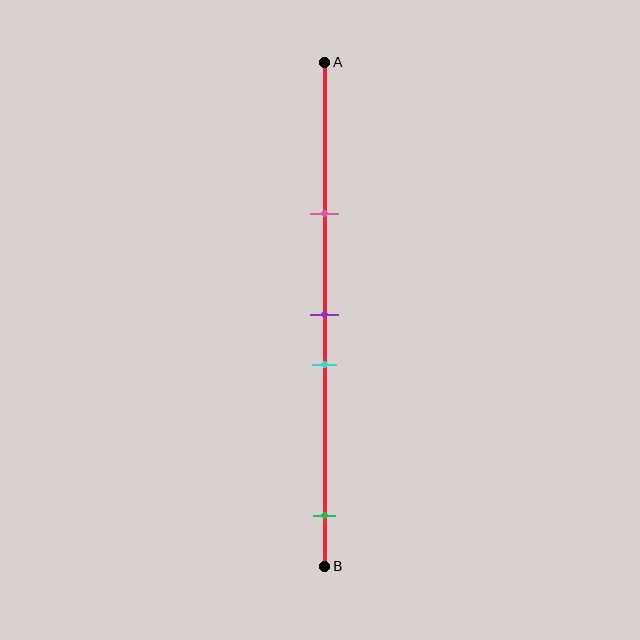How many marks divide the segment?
There are 4 marks dividing the segment.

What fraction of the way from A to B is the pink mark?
The pink mark is approximately 30% (0.3) of the way from A to B.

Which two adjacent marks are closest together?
The purple and cyan marks are the closest adjacent pair.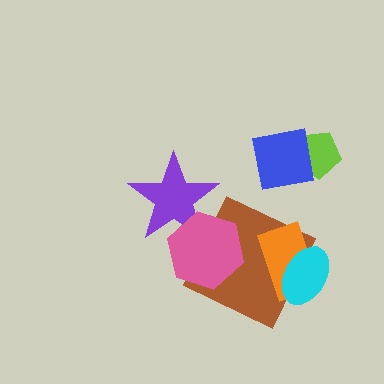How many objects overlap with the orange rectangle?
2 objects overlap with the orange rectangle.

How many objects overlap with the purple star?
1 object overlaps with the purple star.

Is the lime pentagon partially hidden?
Yes, it is partially covered by another shape.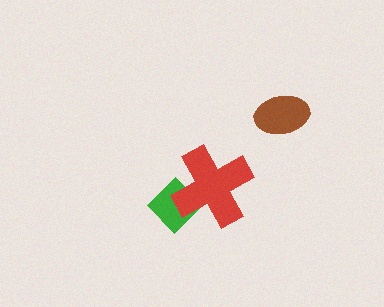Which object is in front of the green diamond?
The red cross is in front of the green diamond.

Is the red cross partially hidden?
No, no other shape covers it.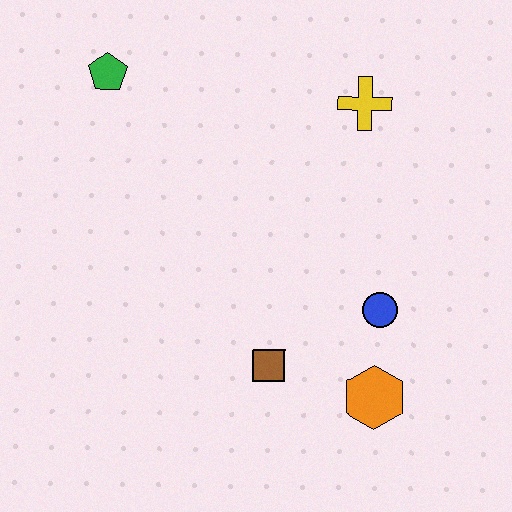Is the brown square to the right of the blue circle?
No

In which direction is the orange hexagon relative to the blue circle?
The orange hexagon is below the blue circle.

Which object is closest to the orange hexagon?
The blue circle is closest to the orange hexagon.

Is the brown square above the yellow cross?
No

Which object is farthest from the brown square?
The green pentagon is farthest from the brown square.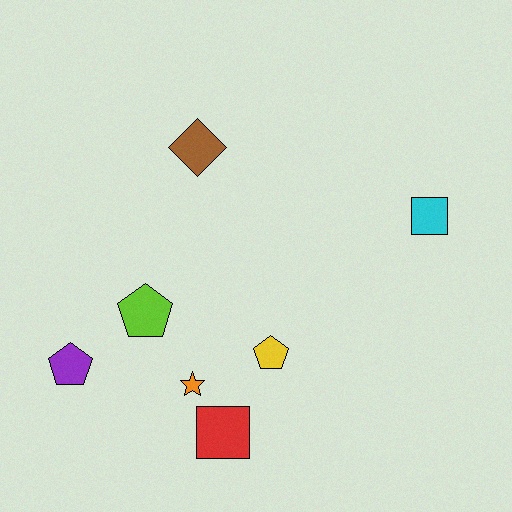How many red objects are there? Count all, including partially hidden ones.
There is 1 red object.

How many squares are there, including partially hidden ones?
There are 2 squares.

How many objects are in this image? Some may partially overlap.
There are 7 objects.